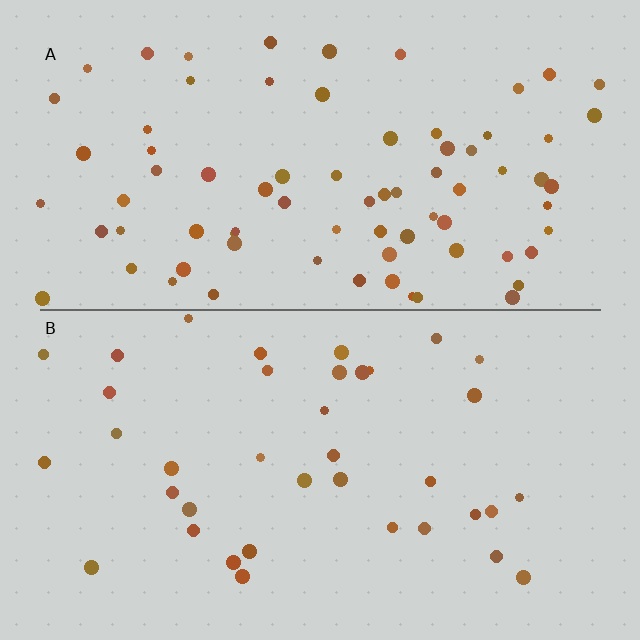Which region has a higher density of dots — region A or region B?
A (the top).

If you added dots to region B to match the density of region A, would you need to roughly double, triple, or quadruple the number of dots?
Approximately double.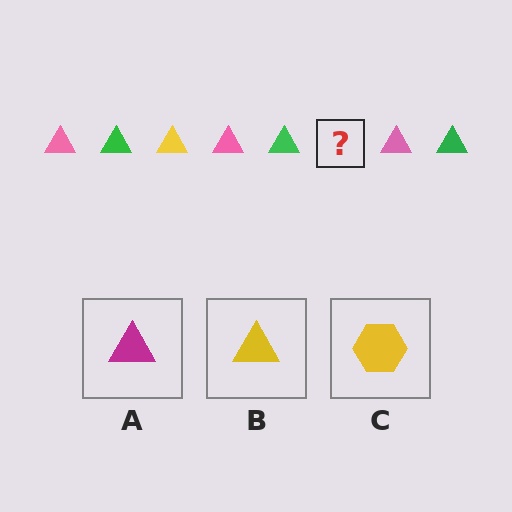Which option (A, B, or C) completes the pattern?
B.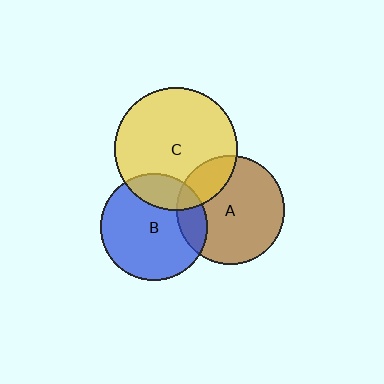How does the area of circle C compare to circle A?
Approximately 1.3 times.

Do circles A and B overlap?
Yes.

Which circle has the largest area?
Circle C (yellow).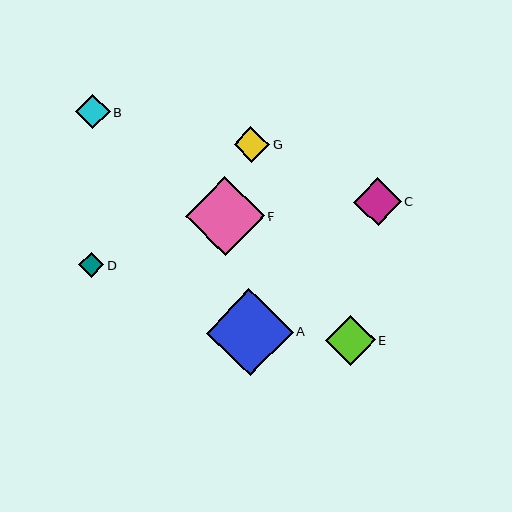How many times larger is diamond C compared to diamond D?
Diamond C is approximately 1.9 times the size of diamond D.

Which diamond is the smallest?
Diamond D is the smallest with a size of approximately 25 pixels.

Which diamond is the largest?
Diamond A is the largest with a size of approximately 87 pixels.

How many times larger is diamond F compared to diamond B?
Diamond F is approximately 2.3 times the size of diamond B.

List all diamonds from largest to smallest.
From largest to smallest: A, F, E, C, G, B, D.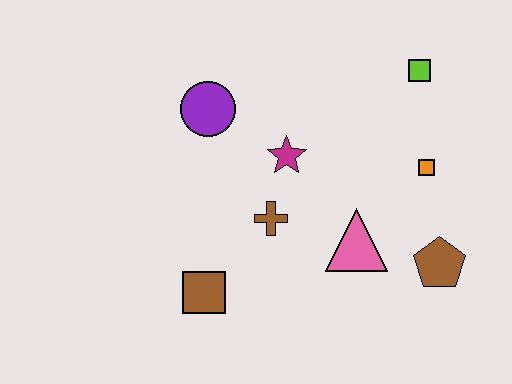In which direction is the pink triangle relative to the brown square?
The pink triangle is to the right of the brown square.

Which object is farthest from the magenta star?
The brown pentagon is farthest from the magenta star.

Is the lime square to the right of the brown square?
Yes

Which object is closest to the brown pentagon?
The pink triangle is closest to the brown pentagon.